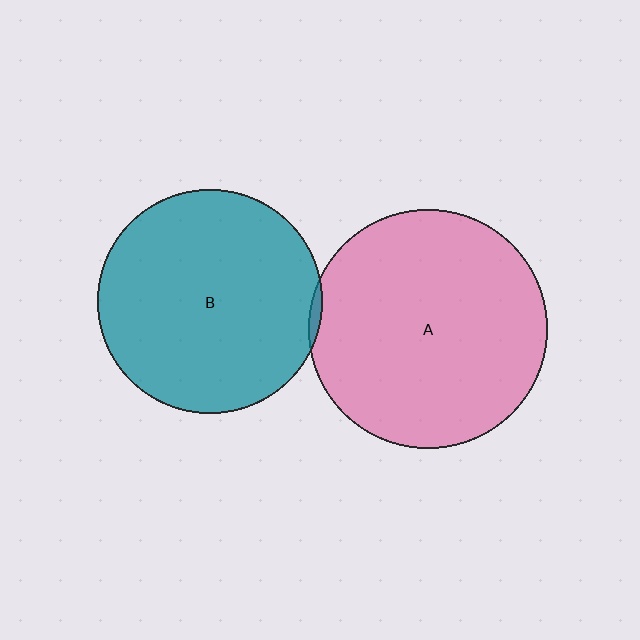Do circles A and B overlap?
Yes.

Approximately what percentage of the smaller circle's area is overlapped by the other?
Approximately 5%.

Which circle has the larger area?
Circle A (pink).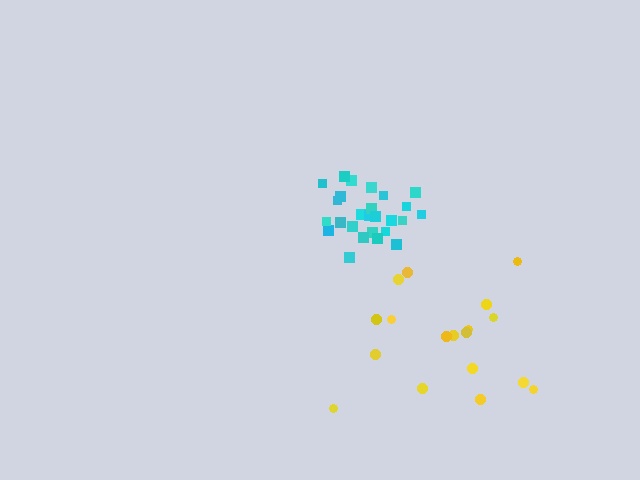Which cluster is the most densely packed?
Cyan.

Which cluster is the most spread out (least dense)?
Yellow.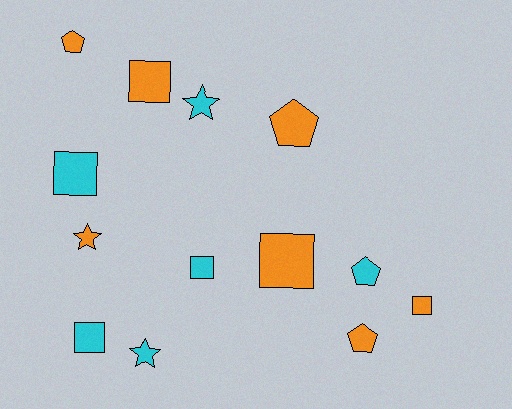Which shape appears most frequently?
Square, with 6 objects.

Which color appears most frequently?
Orange, with 7 objects.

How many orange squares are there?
There are 3 orange squares.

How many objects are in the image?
There are 13 objects.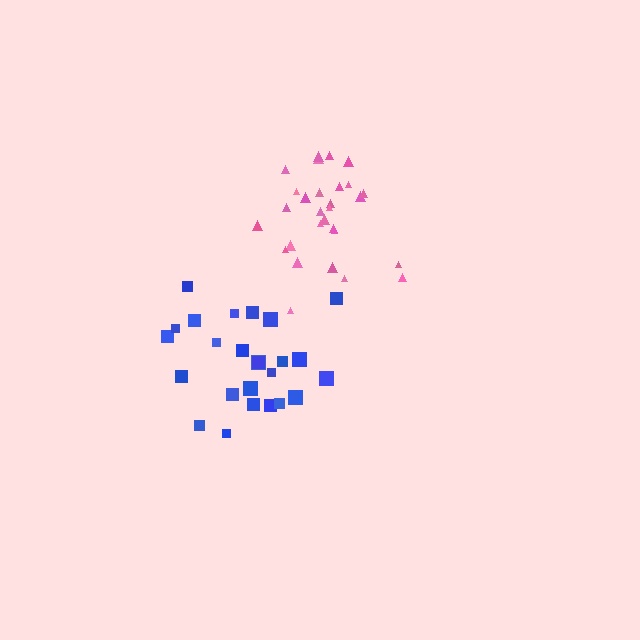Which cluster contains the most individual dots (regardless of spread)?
Pink (29).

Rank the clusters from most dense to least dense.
pink, blue.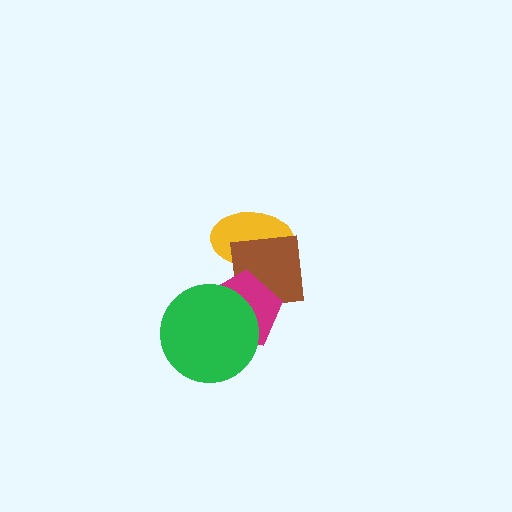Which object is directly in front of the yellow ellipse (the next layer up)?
The brown square is directly in front of the yellow ellipse.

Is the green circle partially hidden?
No, no other shape covers it.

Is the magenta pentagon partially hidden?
Yes, it is partially covered by another shape.